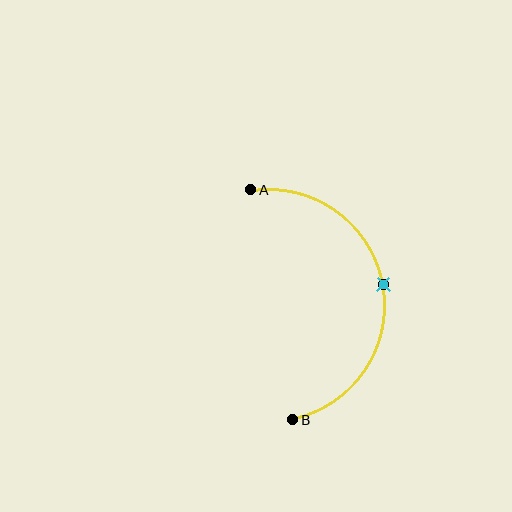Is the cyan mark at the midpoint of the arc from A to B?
Yes. The cyan mark lies on the arc at equal arc-length from both A and B — it is the arc midpoint.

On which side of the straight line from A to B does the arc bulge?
The arc bulges to the right of the straight line connecting A and B.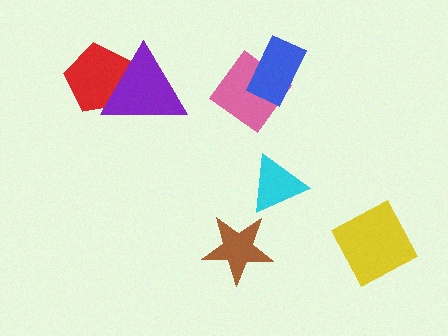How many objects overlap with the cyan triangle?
0 objects overlap with the cyan triangle.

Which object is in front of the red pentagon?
The purple triangle is in front of the red pentagon.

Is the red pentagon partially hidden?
Yes, it is partially covered by another shape.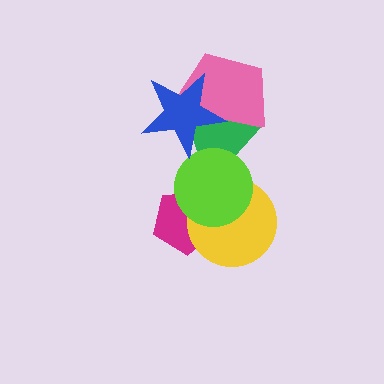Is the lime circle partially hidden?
No, no other shape covers it.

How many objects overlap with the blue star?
2 objects overlap with the blue star.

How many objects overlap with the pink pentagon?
2 objects overlap with the pink pentagon.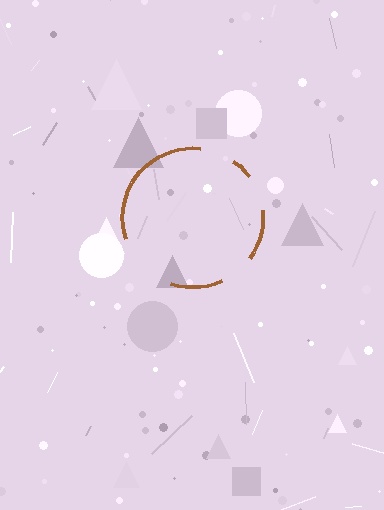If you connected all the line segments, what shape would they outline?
They would outline a circle.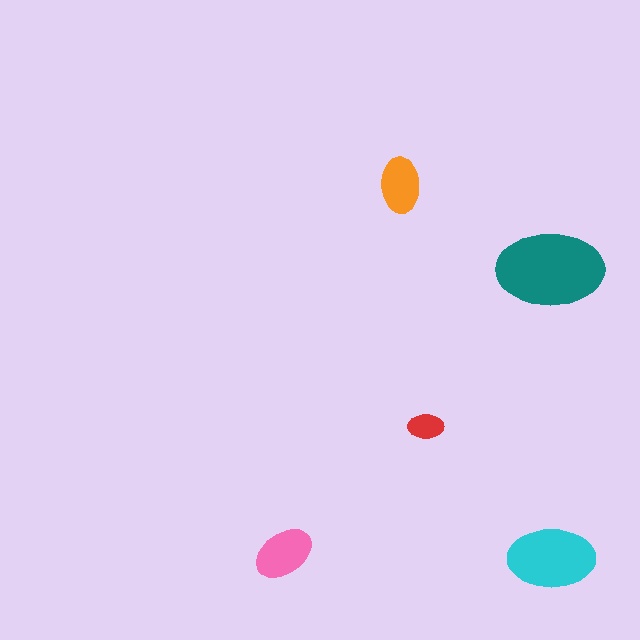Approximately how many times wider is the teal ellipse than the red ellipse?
About 3 times wider.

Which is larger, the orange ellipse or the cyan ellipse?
The cyan one.